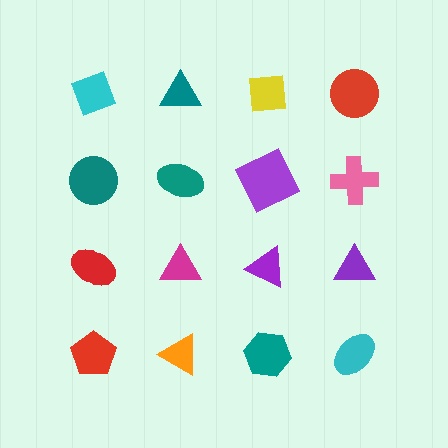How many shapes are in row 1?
4 shapes.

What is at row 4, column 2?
An orange triangle.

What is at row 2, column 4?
A pink cross.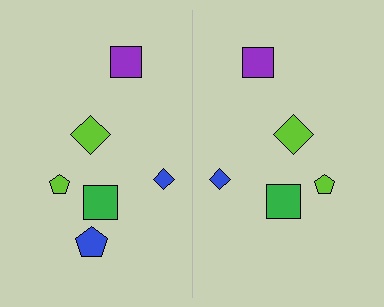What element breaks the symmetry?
A blue pentagon is missing from the right side.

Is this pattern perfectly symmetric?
No, the pattern is not perfectly symmetric. A blue pentagon is missing from the right side.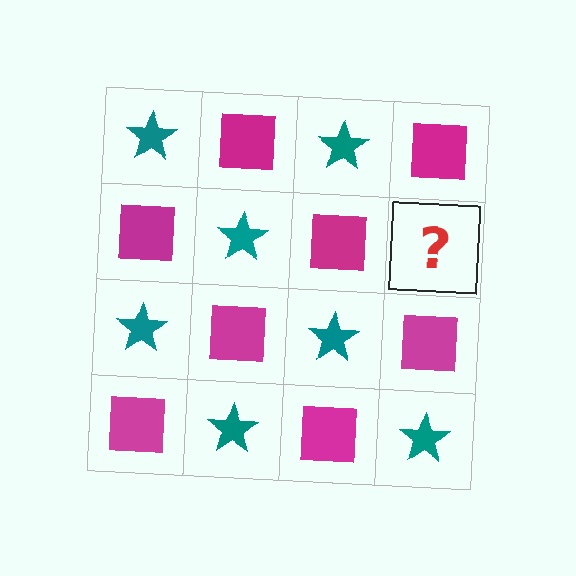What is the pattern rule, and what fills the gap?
The rule is that it alternates teal star and magenta square in a checkerboard pattern. The gap should be filled with a teal star.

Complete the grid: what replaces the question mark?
The question mark should be replaced with a teal star.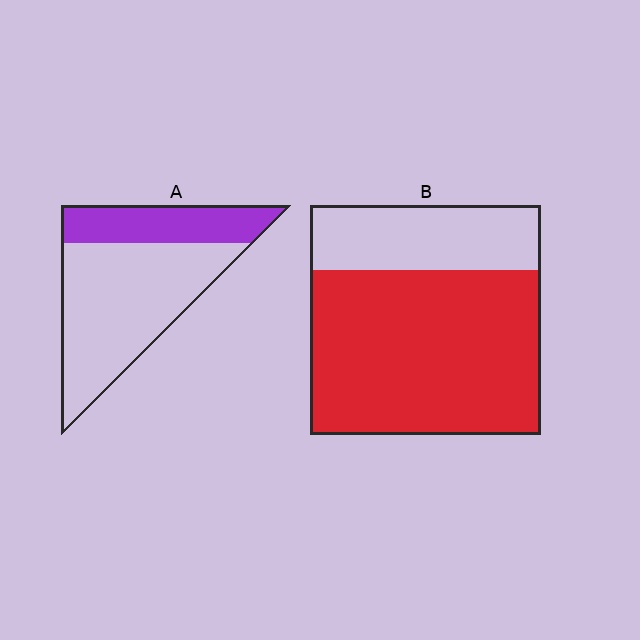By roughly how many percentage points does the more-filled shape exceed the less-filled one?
By roughly 40 percentage points (B over A).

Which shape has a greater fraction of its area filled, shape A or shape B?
Shape B.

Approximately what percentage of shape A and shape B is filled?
A is approximately 30% and B is approximately 70%.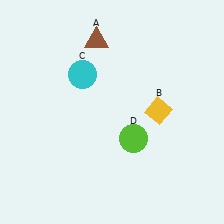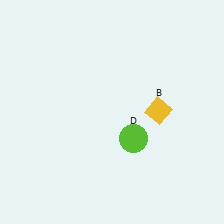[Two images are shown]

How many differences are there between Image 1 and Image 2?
There are 2 differences between the two images.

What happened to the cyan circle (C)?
The cyan circle (C) was removed in Image 2. It was in the top-left area of Image 1.